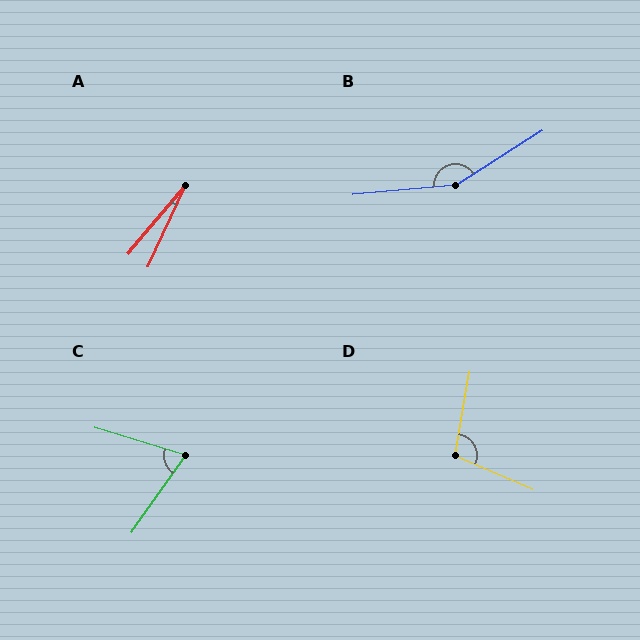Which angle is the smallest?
A, at approximately 15 degrees.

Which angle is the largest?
B, at approximately 153 degrees.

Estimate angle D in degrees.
Approximately 104 degrees.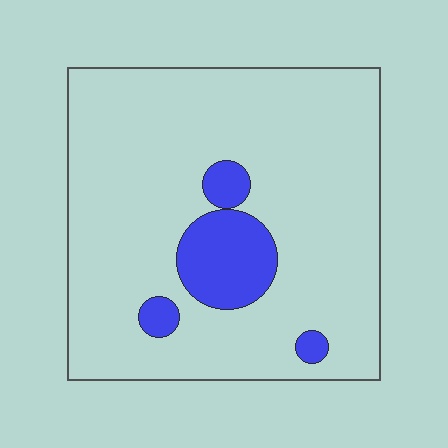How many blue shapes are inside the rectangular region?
4.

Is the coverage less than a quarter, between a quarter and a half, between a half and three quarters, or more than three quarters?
Less than a quarter.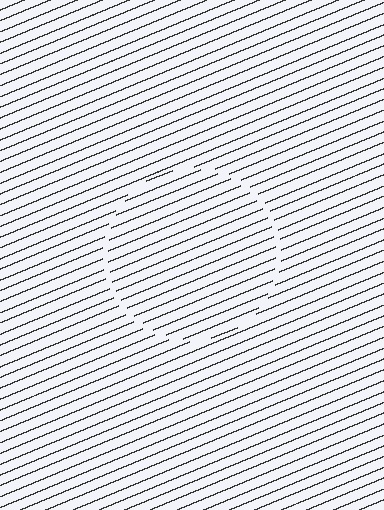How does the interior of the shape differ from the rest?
The interior of the shape contains the same grating, shifted by half a period — the contour is defined by the phase discontinuity where line-ends from the inner and outer gratings abut.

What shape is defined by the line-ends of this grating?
An illusory circle. The interior of the shape contains the same grating, shifted by half a period — the contour is defined by the phase discontinuity where line-ends from the inner and outer gratings abut.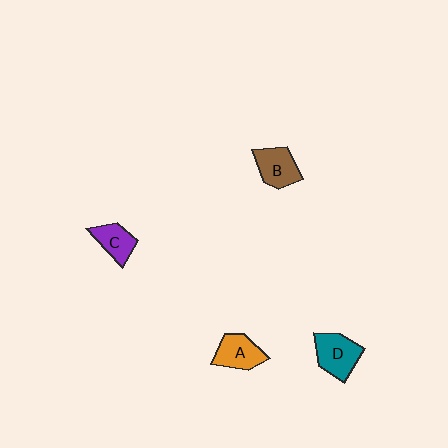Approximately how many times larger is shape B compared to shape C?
Approximately 1.2 times.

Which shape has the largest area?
Shape D (teal).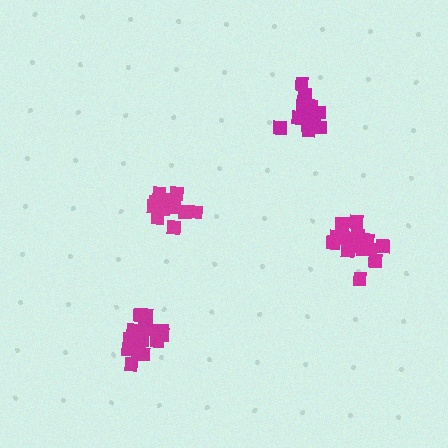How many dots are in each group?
Group 1: 17 dots, Group 2: 14 dots, Group 3: 14 dots, Group 4: 17 dots (62 total).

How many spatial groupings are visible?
There are 4 spatial groupings.